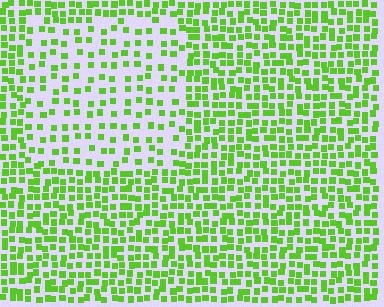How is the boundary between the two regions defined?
The boundary is defined by a change in element density (approximately 2.0x ratio). All elements are the same color, size, and shape.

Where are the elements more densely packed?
The elements are more densely packed outside the rectangle boundary.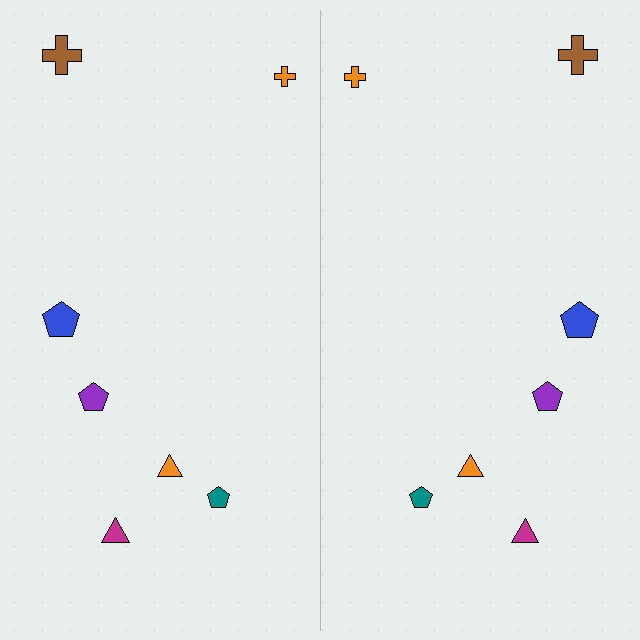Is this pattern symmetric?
Yes, this pattern has bilateral (reflection) symmetry.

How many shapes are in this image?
There are 14 shapes in this image.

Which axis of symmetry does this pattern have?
The pattern has a vertical axis of symmetry running through the center of the image.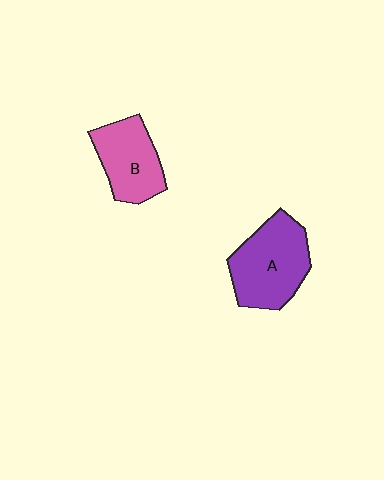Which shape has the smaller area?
Shape B (pink).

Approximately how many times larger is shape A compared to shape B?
Approximately 1.3 times.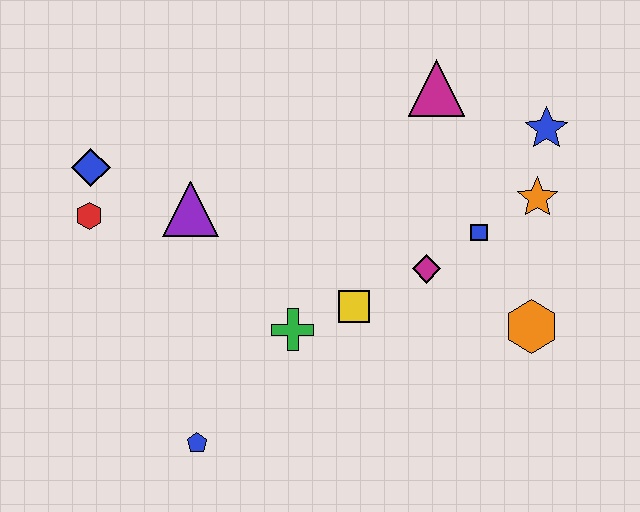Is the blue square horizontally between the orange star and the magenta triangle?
Yes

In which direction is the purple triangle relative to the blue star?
The purple triangle is to the left of the blue star.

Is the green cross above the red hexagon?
No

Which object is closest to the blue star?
The orange star is closest to the blue star.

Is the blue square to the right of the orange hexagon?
No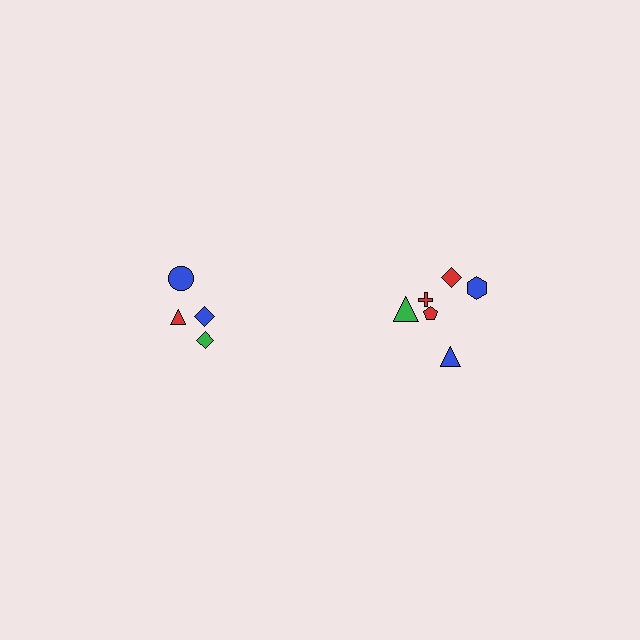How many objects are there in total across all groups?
There are 10 objects.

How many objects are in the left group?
There are 4 objects.